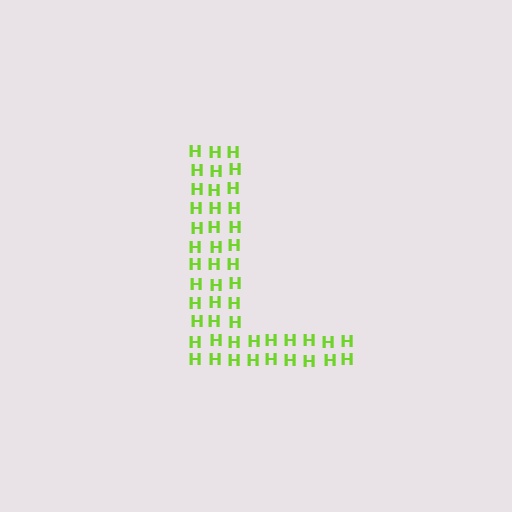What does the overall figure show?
The overall figure shows the letter L.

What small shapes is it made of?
It is made of small letter H's.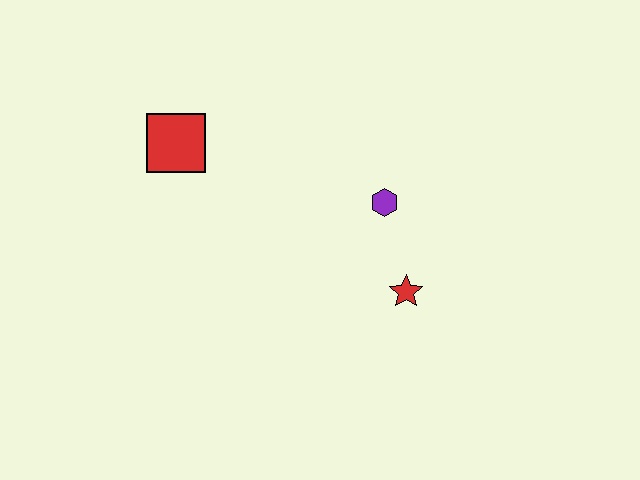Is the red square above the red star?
Yes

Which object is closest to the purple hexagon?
The red star is closest to the purple hexagon.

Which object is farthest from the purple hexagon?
The red square is farthest from the purple hexagon.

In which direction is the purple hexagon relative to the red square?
The purple hexagon is to the right of the red square.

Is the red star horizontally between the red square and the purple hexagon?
No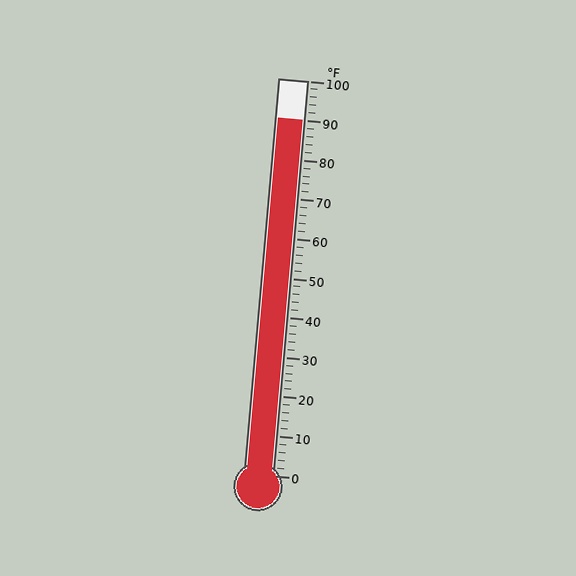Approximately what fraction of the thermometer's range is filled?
The thermometer is filled to approximately 90% of its range.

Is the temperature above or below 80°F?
The temperature is above 80°F.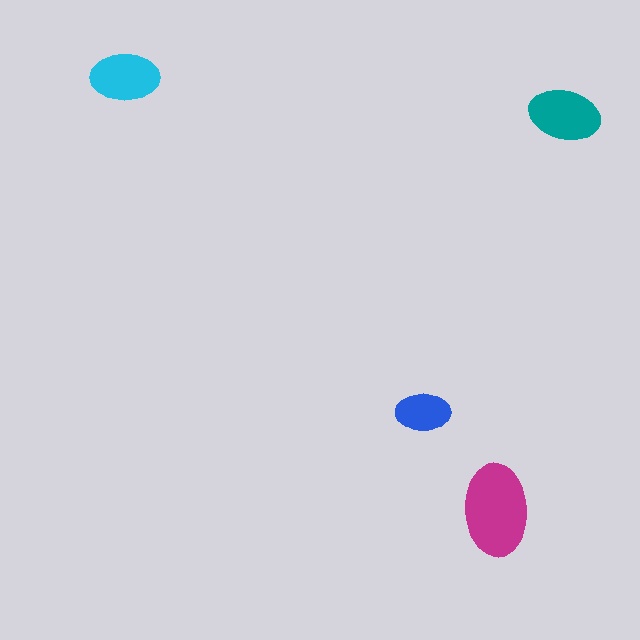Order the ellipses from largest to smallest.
the magenta one, the teal one, the cyan one, the blue one.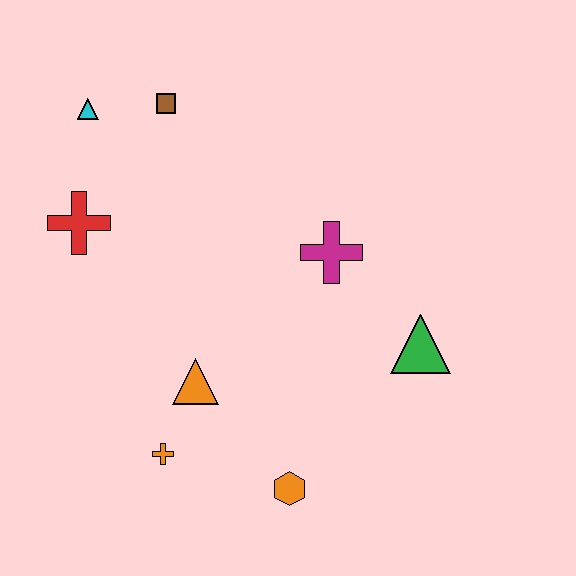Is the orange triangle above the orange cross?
Yes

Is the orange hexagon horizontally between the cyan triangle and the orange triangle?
No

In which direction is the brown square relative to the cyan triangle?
The brown square is to the right of the cyan triangle.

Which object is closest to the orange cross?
The orange triangle is closest to the orange cross.